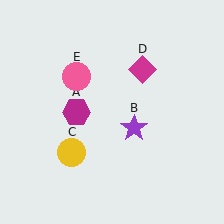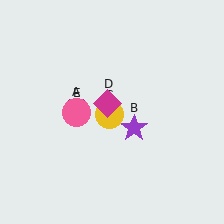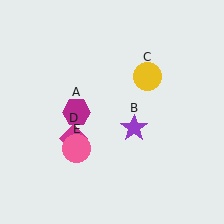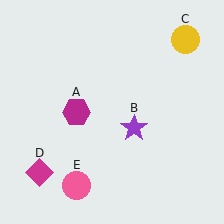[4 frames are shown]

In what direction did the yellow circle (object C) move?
The yellow circle (object C) moved up and to the right.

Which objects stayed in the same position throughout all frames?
Magenta hexagon (object A) and purple star (object B) remained stationary.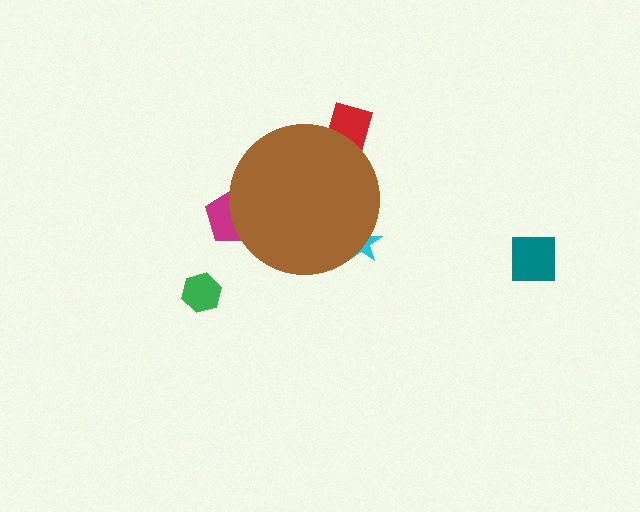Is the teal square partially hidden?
No, the teal square is fully visible.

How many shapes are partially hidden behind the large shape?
3 shapes are partially hidden.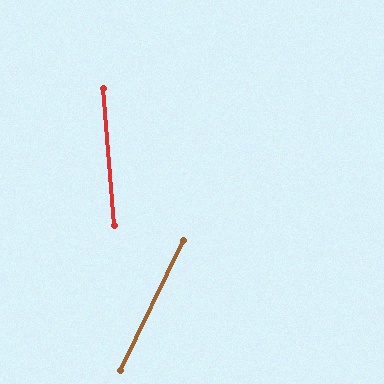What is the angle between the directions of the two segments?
Approximately 31 degrees.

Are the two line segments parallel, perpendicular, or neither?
Neither parallel nor perpendicular — they differ by about 31°.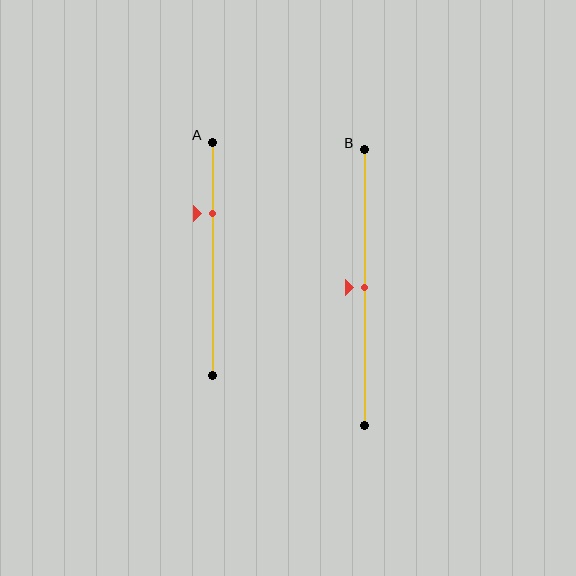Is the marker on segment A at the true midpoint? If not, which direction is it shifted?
No, the marker on segment A is shifted upward by about 19% of the segment length.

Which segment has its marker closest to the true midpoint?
Segment B has its marker closest to the true midpoint.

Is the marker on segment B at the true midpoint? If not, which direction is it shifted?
Yes, the marker on segment B is at the true midpoint.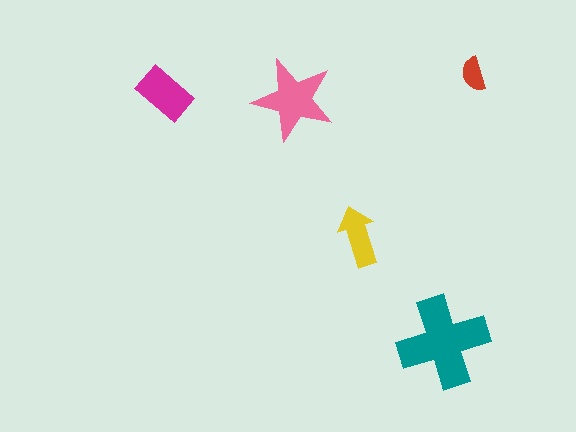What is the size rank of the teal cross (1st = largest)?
1st.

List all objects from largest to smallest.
The teal cross, the pink star, the magenta rectangle, the yellow arrow, the red semicircle.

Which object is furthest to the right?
The red semicircle is rightmost.